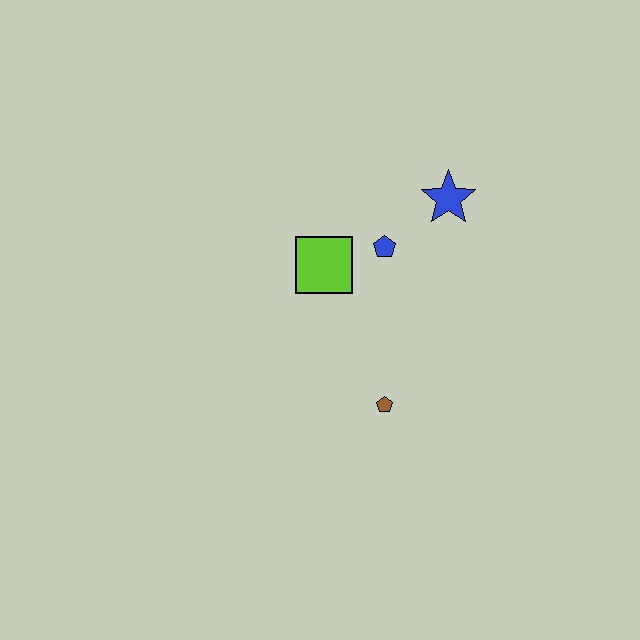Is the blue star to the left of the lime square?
No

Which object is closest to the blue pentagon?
The lime square is closest to the blue pentagon.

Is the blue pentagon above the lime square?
Yes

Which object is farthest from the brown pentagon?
The blue star is farthest from the brown pentagon.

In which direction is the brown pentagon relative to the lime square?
The brown pentagon is below the lime square.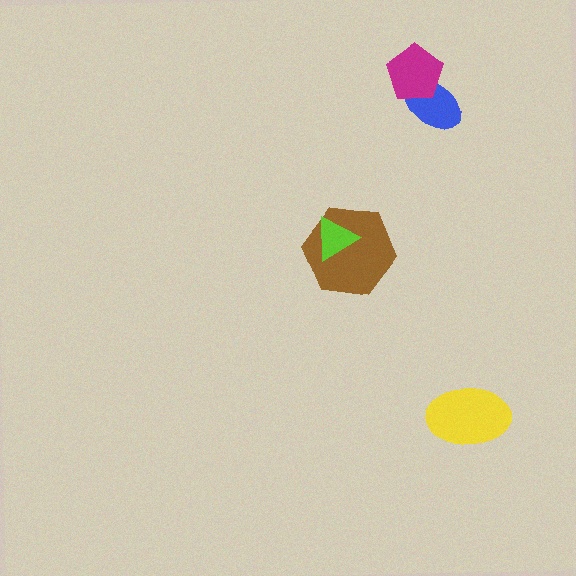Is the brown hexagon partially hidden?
Yes, it is partially covered by another shape.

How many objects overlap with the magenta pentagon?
1 object overlaps with the magenta pentagon.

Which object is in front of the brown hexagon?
The lime triangle is in front of the brown hexagon.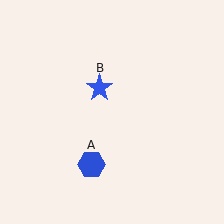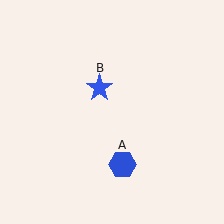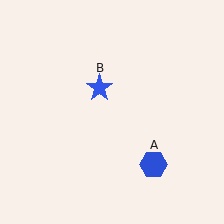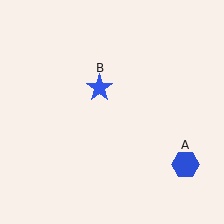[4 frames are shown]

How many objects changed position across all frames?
1 object changed position: blue hexagon (object A).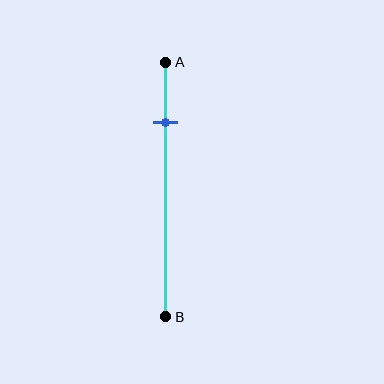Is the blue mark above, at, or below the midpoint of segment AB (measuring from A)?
The blue mark is above the midpoint of segment AB.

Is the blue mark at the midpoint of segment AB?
No, the mark is at about 25% from A, not at the 50% midpoint.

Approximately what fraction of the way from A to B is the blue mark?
The blue mark is approximately 25% of the way from A to B.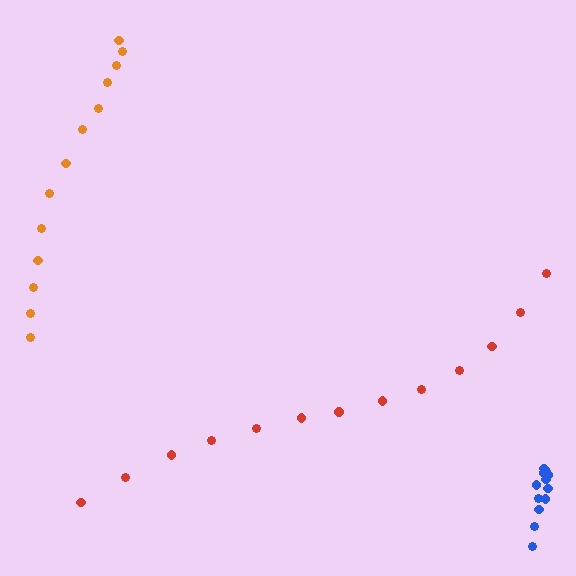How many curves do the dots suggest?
There are 3 distinct paths.